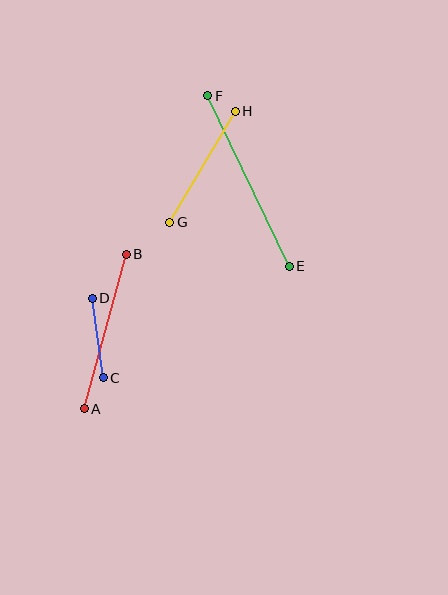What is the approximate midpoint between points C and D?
The midpoint is at approximately (98, 338) pixels.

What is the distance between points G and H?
The distance is approximately 129 pixels.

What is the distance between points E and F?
The distance is approximately 189 pixels.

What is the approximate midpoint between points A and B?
The midpoint is at approximately (105, 331) pixels.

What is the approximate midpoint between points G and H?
The midpoint is at approximately (202, 167) pixels.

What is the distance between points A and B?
The distance is approximately 160 pixels.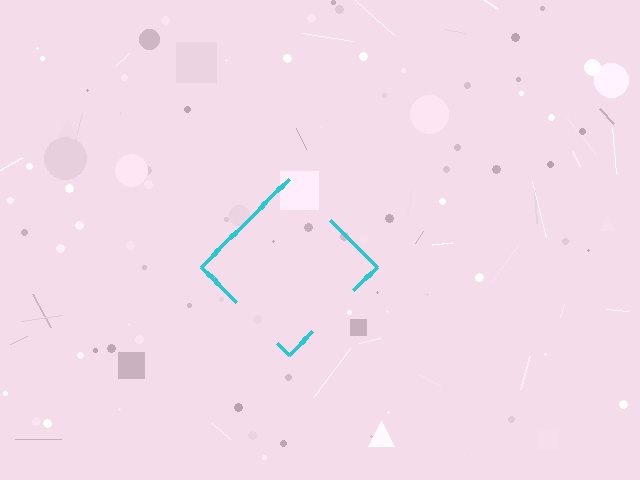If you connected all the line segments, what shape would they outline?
They would outline a diamond.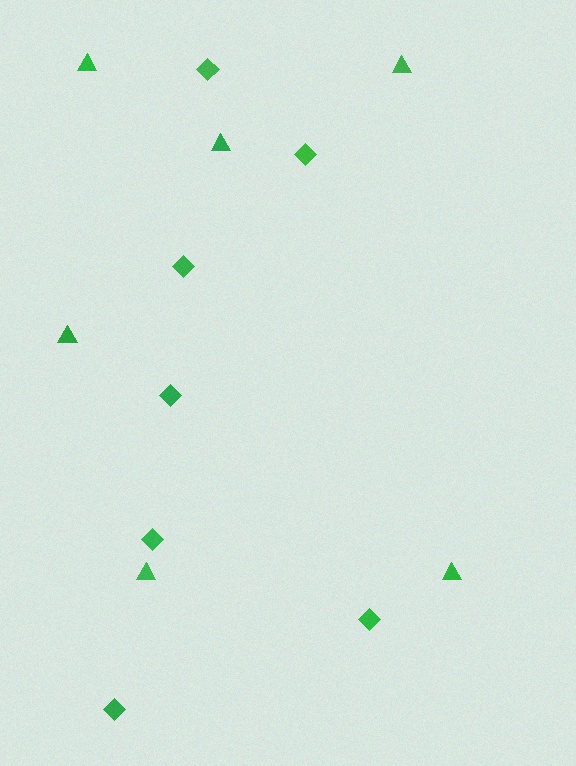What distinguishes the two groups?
There are 2 groups: one group of triangles (6) and one group of diamonds (7).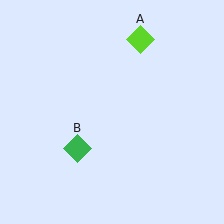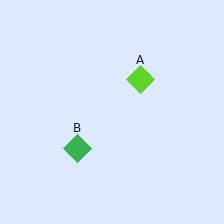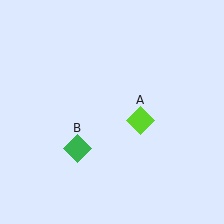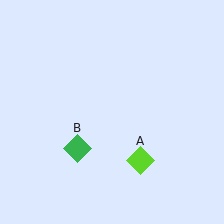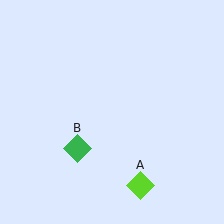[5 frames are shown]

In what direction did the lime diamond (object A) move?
The lime diamond (object A) moved down.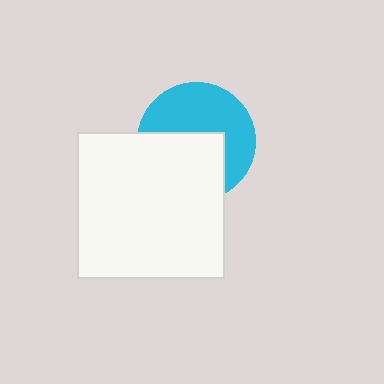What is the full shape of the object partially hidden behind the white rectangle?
The partially hidden object is a cyan circle.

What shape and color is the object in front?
The object in front is a white rectangle.